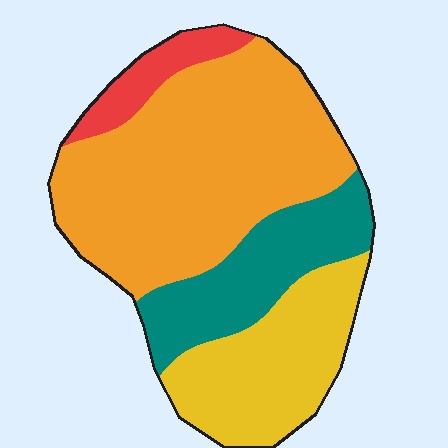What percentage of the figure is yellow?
Yellow takes up about one quarter (1/4) of the figure.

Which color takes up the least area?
Red, at roughly 5%.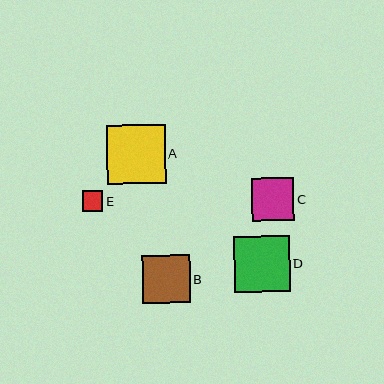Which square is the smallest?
Square E is the smallest with a size of approximately 21 pixels.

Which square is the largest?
Square A is the largest with a size of approximately 59 pixels.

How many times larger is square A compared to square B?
Square A is approximately 1.2 times the size of square B.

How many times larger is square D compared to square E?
Square D is approximately 2.7 times the size of square E.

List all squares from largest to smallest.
From largest to smallest: A, D, B, C, E.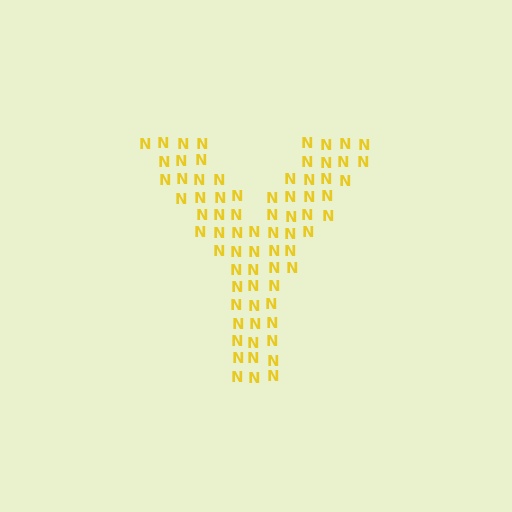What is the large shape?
The large shape is the letter Y.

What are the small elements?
The small elements are letter N's.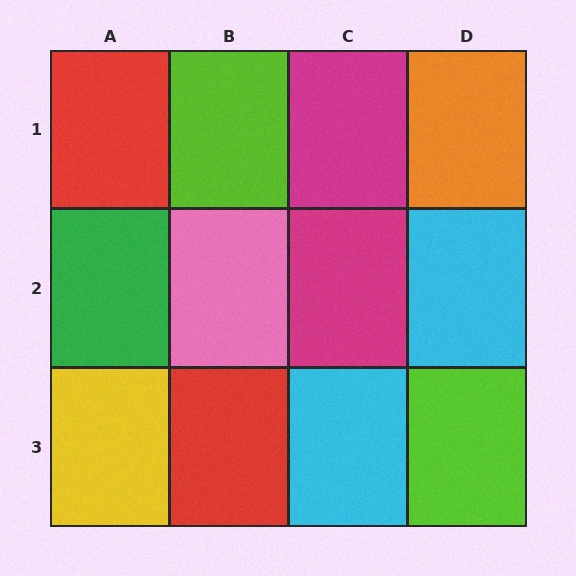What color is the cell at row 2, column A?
Green.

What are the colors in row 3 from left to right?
Yellow, red, cyan, lime.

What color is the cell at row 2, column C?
Magenta.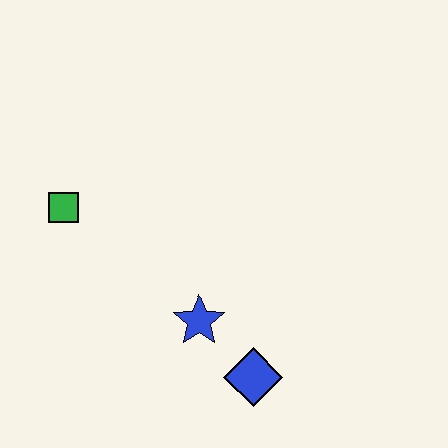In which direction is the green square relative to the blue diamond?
The green square is to the left of the blue diamond.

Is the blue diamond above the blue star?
No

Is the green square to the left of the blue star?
Yes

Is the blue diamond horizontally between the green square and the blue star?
No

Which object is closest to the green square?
The blue star is closest to the green square.